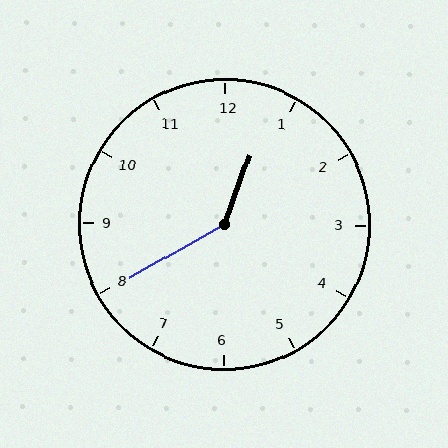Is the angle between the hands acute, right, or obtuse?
It is obtuse.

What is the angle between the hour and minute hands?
Approximately 140 degrees.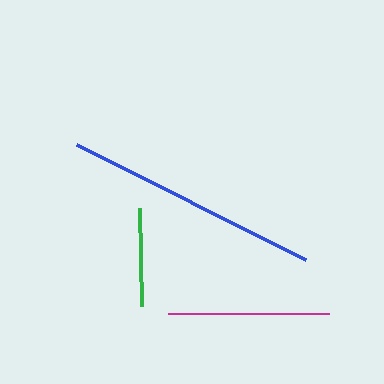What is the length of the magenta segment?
The magenta segment is approximately 160 pixels long.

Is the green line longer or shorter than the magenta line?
The magenta line is longer than the green line.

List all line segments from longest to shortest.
From longest to shortest: blue, magenta, green.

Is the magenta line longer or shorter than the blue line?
The blue line is longer than the magenta line.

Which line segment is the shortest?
The green line is the shortest at approximately 98 pixels.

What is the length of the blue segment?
The blue segment is approximately 256 pixels long.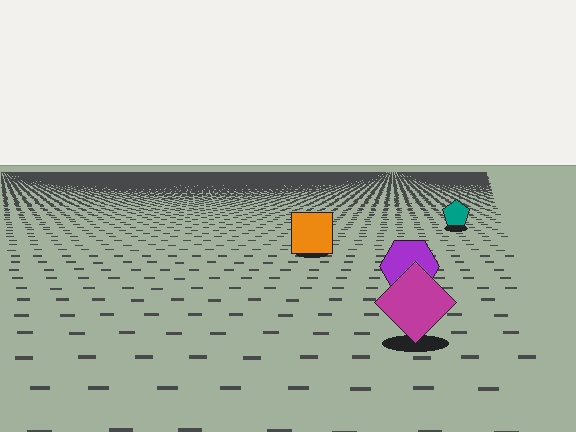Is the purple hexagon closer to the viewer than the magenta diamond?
No. The magenta diamond is closer — you can tell from the texture gradient: the ground texture is coarser near it.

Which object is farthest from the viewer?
The teal pentagon is farthest from the viewer. It appears smaller and the ground texture around it is denser.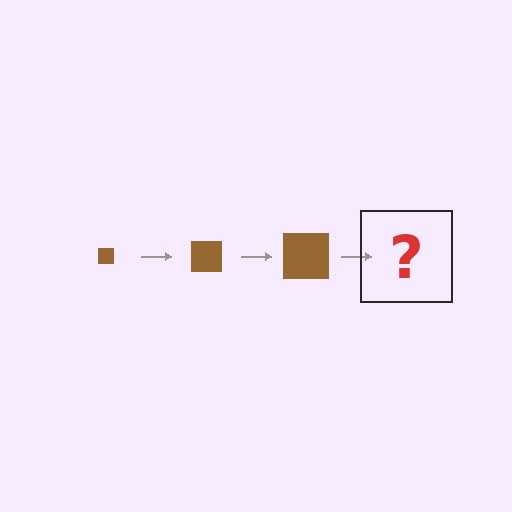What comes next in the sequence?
The next element should be a brown square, larger than the previous one.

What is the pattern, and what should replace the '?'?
The pattern is that the square gets progressively larger each step. The '?' should be a brown square, larger than the previous one.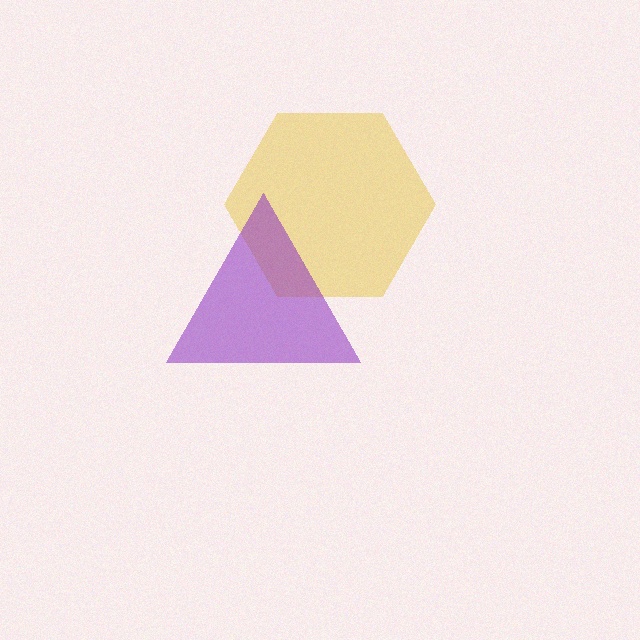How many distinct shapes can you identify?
There are 2 distinct shapes: a yellow hexagon, a purple triangle.